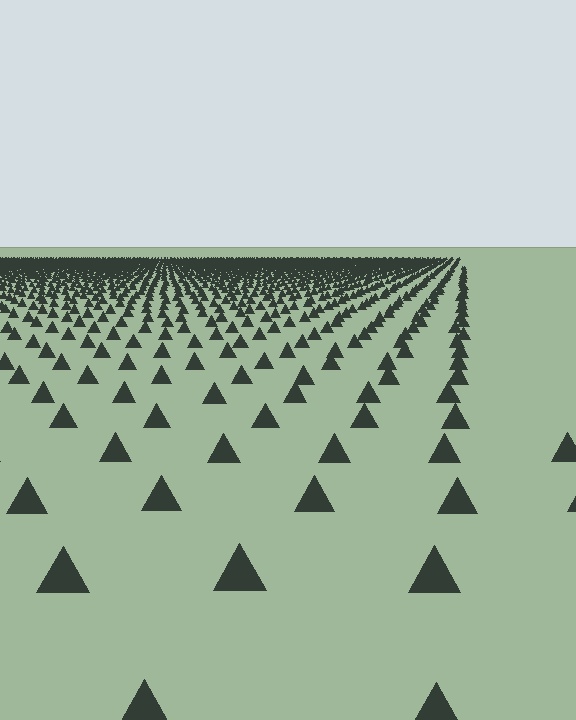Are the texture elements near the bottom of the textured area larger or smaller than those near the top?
Larger. Near the bottom, elements are closer to the viewer and appear at a bigger on-screen size.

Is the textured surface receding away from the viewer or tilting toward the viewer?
The surface is receding away from the viewer. Texture elements get smaller and denser toward the top.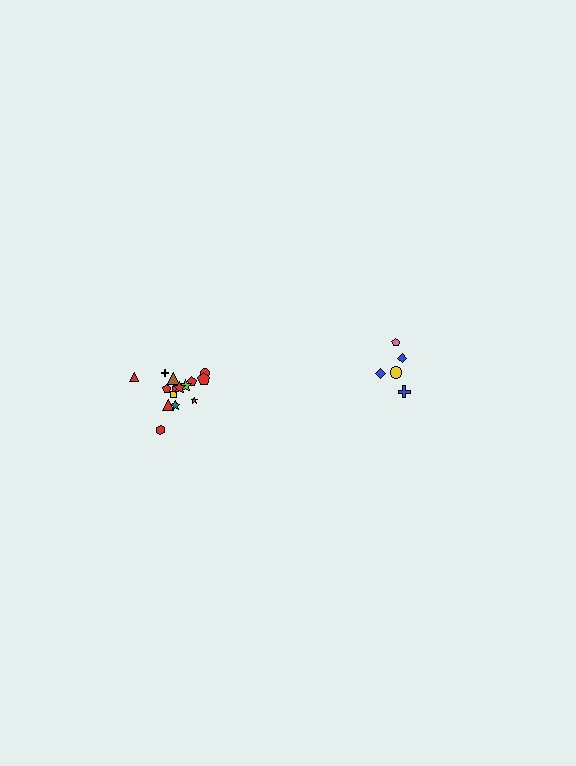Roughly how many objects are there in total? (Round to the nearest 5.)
Roughly 20 objects in total.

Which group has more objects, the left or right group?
The left group.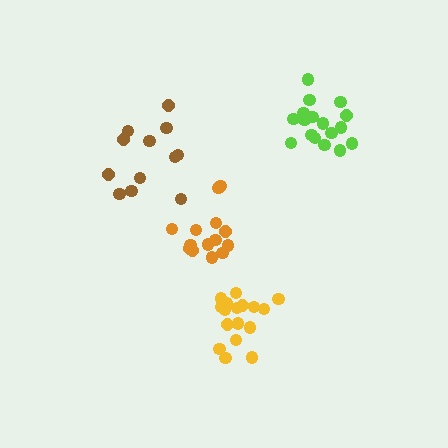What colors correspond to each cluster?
The clusters are colored: lime, orange, yellow, brown.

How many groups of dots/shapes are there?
There are 4 groups.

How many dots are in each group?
Group 1: 17 dots, Group 2: 14 dots, Group 3: 17 dots, Group 4: 12 dots (60 total).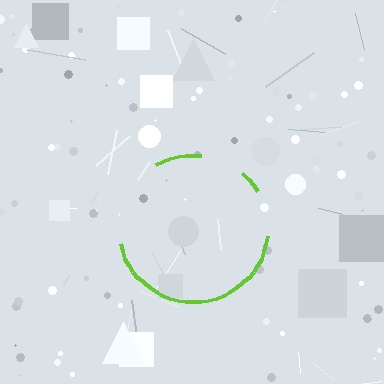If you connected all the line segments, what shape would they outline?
They would outline a circle.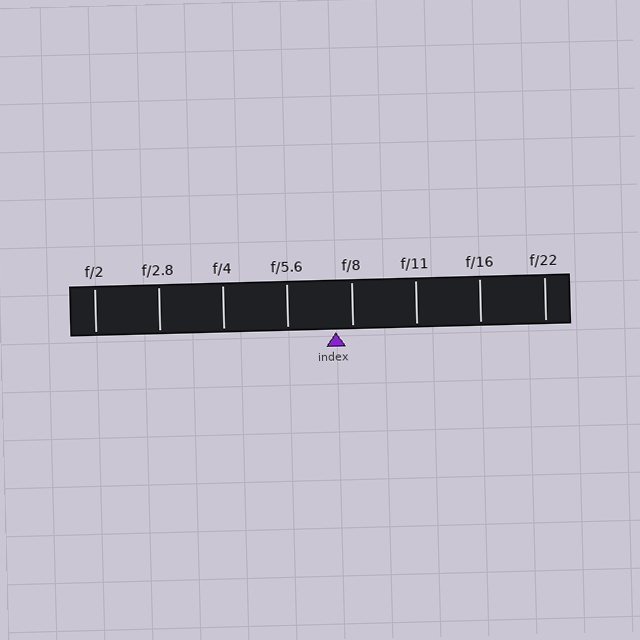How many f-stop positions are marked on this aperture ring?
There are 8 f-stop positions marked.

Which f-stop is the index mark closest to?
The index mark is closest to f/8.